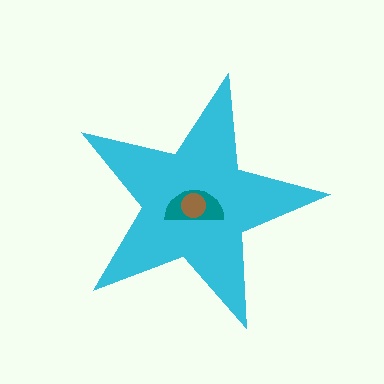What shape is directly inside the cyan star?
The teal semicircle.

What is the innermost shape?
The brown circle.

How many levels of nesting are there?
3.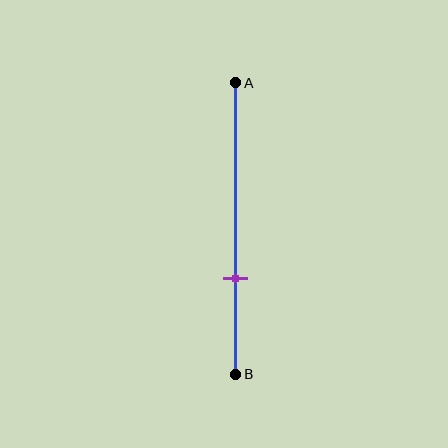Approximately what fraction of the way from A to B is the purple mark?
The purple mark is approximately 65% of the way from A to B.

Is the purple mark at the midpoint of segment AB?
No, the mark is at about 65% from A, not at the 50% midpoint.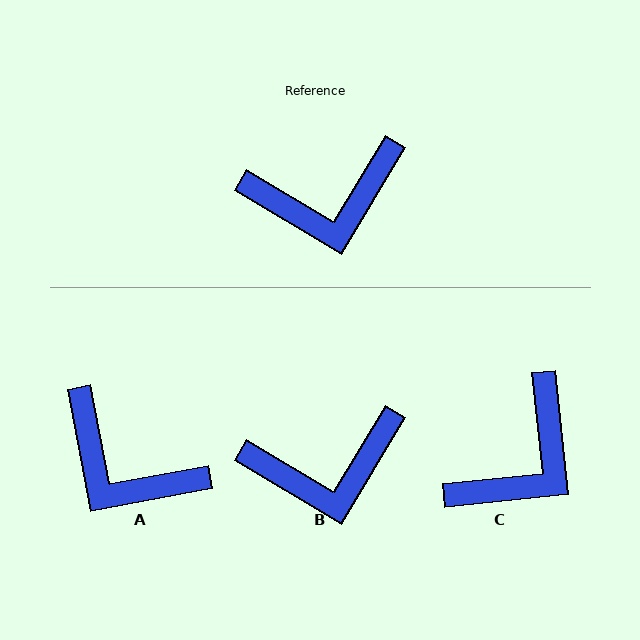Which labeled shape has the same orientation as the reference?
B.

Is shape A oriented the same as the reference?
No, it is off by about 48 degrees.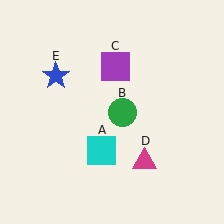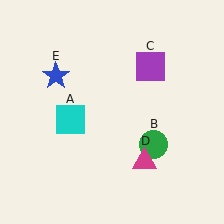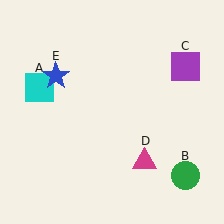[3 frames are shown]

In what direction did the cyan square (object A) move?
The cyan square (object A) moved up and to the left.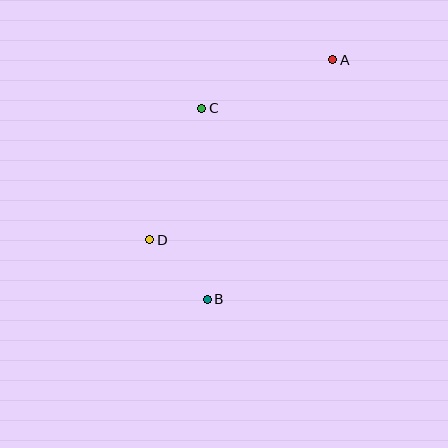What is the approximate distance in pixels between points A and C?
The distance between A and C is approximately 140 pixels.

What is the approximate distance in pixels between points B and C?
The distance between B and C is approximately 191 pixels.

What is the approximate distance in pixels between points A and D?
The distance between A and D is approximately 257 pixels.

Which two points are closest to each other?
Points B and D are closest to each other.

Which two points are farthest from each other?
Points A and B are farthest from each other.